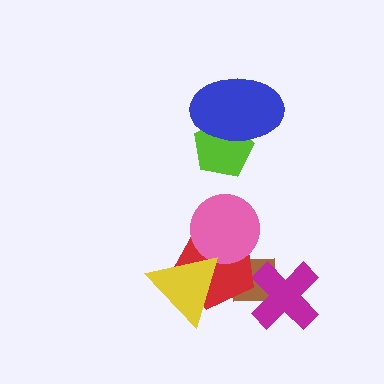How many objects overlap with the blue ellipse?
1 object overlaps with the blue ellipse.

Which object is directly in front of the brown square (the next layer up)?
The magenta cross is directly in front of the brown square.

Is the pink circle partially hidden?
Yes, it is partially covered by another shape.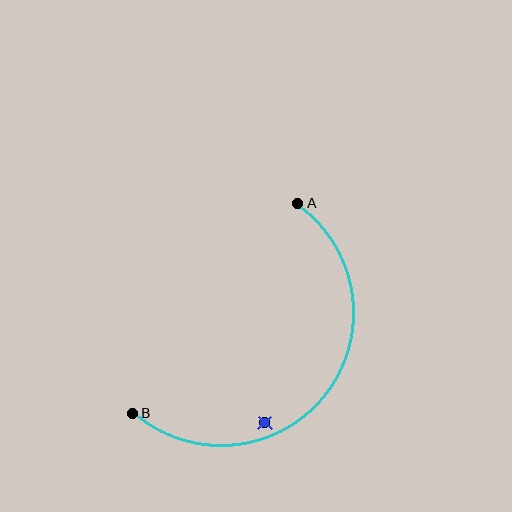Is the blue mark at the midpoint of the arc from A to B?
No — the blue mark does not lie on the arc at all. It sits slightly inside the curve.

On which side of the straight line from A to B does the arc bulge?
The arc bulges below and to the right of the straight line connecting A and B.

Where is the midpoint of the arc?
The arc midpoint is the point on the curve farthest from the straight line joining A and B. It sits below and to the right of that line.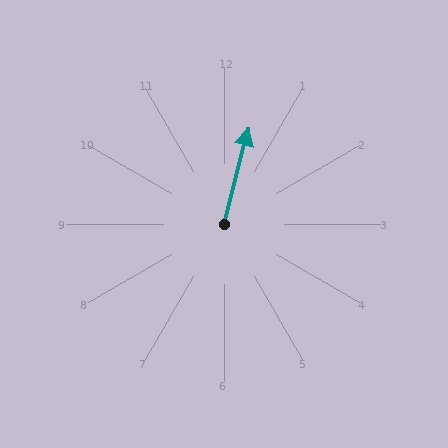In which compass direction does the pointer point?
North.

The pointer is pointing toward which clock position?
Roughly 12 o'clock.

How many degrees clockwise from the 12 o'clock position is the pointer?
Approximately 14 degrees.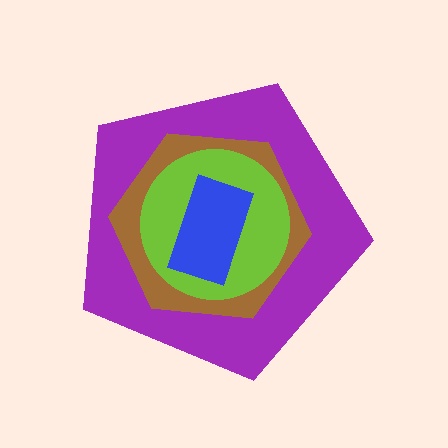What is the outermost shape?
The purple pentagon.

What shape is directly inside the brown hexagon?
The lime circle.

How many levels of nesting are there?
4.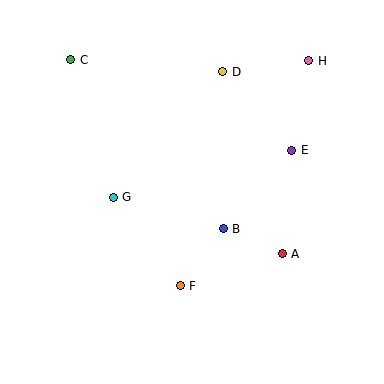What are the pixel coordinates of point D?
Point D is at (223, 72).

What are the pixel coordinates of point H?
Point H is at (309, 61).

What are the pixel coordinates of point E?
Point E is at (292, 150).